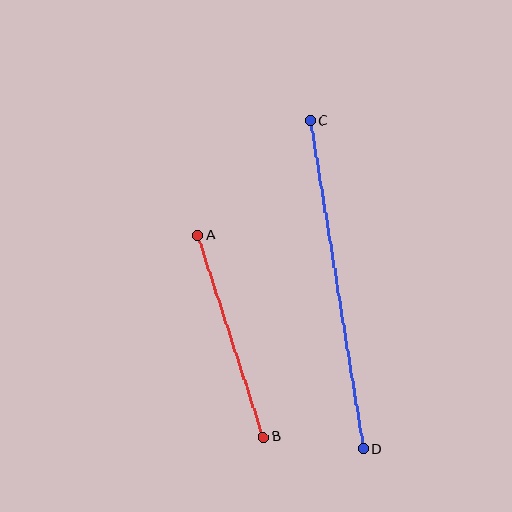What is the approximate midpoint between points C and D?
The midpoint is at approximately (337, 285) pixels.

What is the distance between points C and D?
The distance is approximately 332 pixels.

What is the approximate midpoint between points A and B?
The midpoint is at approximately (231, 336) pixels.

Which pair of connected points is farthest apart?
Points C and D are farthest apart.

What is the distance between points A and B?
The distance is approximately 212 pixels.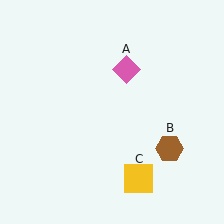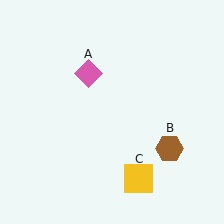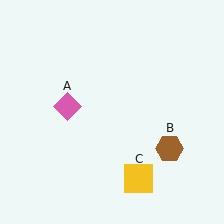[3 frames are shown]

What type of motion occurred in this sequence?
The pink diamond (object A) rotated counterclockwise around the center of the scene.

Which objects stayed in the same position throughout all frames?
Brown hexagon (object B) and yellow square (object C) remained stationary.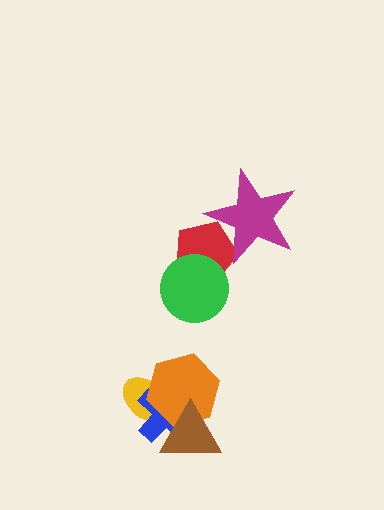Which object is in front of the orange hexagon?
The brown triangle is in front of the orange hexagon.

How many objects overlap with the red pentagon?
2 objects overlap with the red pentagon.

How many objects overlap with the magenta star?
1 object overlaps with the magenta star.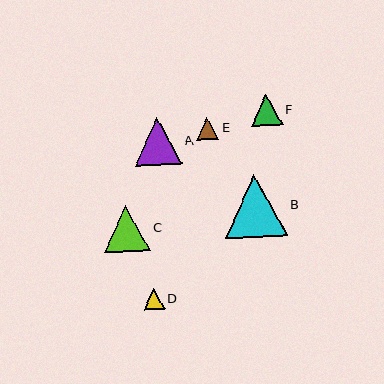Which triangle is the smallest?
Triangle D is the smallest with a size of approximately 20 pixels.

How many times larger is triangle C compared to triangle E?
Triangle C is approximately 2.0 times the size of triangle E.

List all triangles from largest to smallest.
From largest to smallest: B, A, C, F, E, D.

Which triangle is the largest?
Triangle B is the largest with a size of approximately 63 pixels.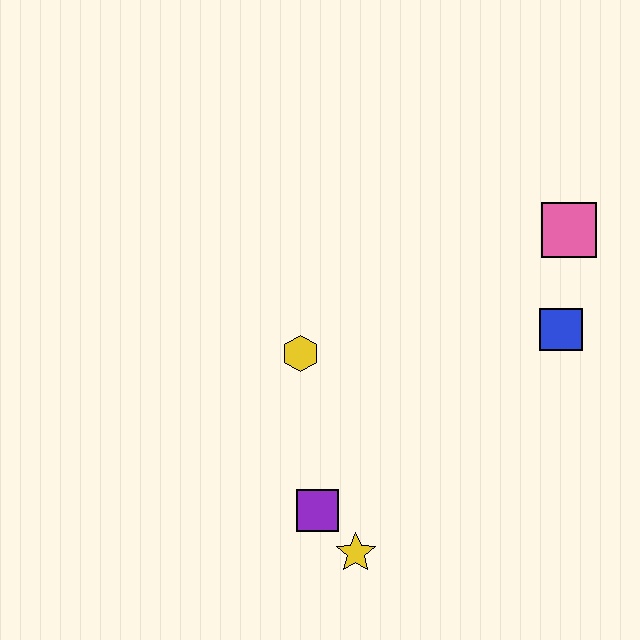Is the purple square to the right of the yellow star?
No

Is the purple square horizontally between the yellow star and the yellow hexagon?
Yes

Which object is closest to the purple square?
The yellow star is closest to the purple square.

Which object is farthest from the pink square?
The yellow star is farthest from the pink square.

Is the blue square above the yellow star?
Yes